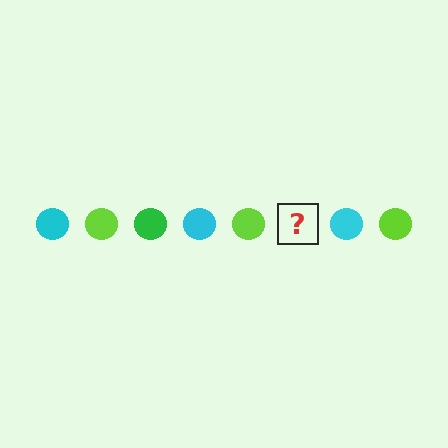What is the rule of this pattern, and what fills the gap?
The rule is that the pattern cycles through cyan, lime, green circles. The gap should be filled with a green circle.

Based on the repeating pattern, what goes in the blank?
The blank should be a green circle.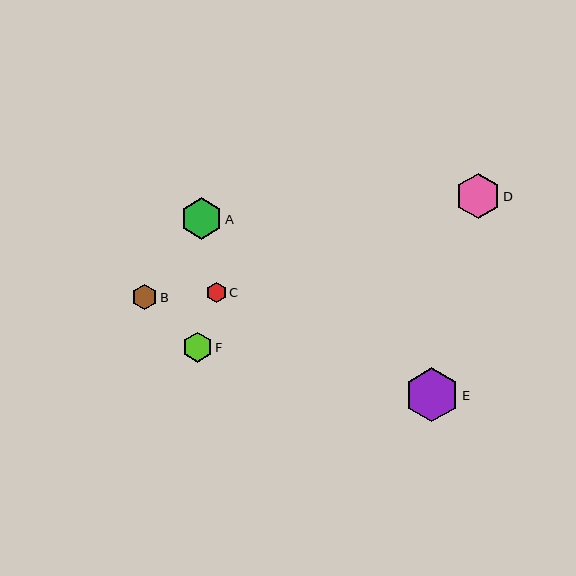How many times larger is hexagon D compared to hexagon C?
Hexagon D is approximately 2.2 times the size of hexagon C.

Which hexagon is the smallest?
Hexagon C is the smallest with a size of approximately 20 pixels.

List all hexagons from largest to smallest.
From largest to smallest: E, D, A, F, B, C.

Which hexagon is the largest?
Hexagon E is the largest with a size of approximately 54 pixels.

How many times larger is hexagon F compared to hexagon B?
Hexagon F is approximately 1.2 times the size of hexagon B.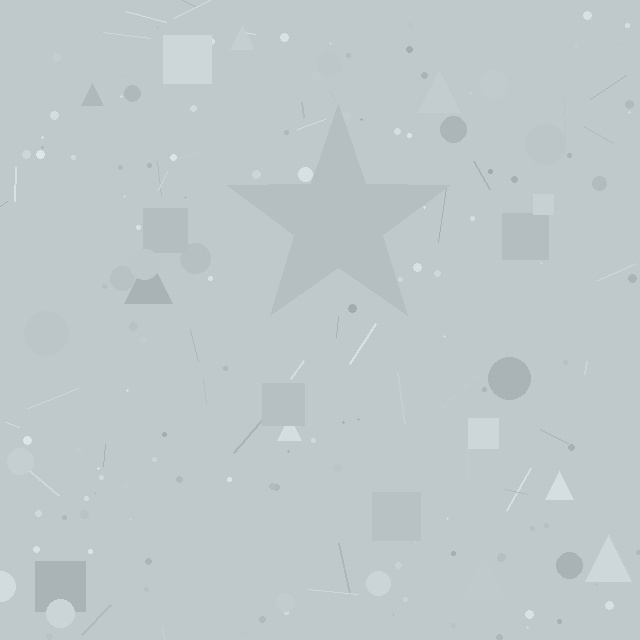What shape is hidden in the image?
A star is hidden in the image.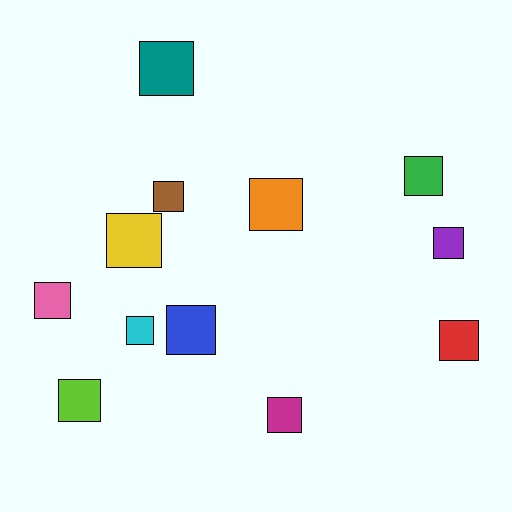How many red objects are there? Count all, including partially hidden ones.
There is 1 red object.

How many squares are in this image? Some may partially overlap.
There are 12 squares.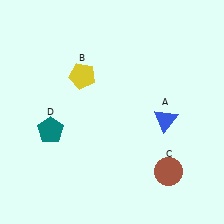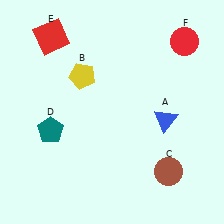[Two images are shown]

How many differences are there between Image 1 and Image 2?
There are 2 differences between the two images.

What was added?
A red square (E), a red circle (F) were added in Image 2.